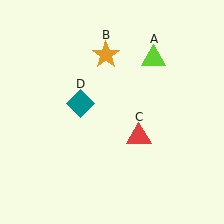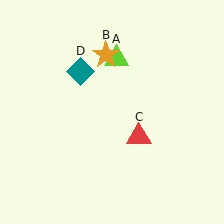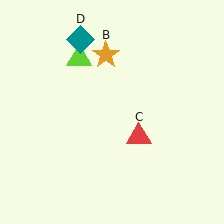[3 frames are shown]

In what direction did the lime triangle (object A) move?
The lime triangle (object A) moved left.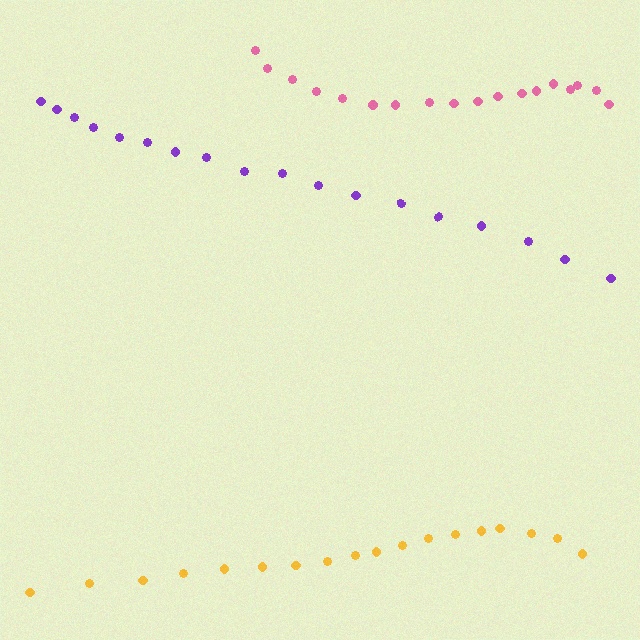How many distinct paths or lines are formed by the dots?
There are 3 distinct paths.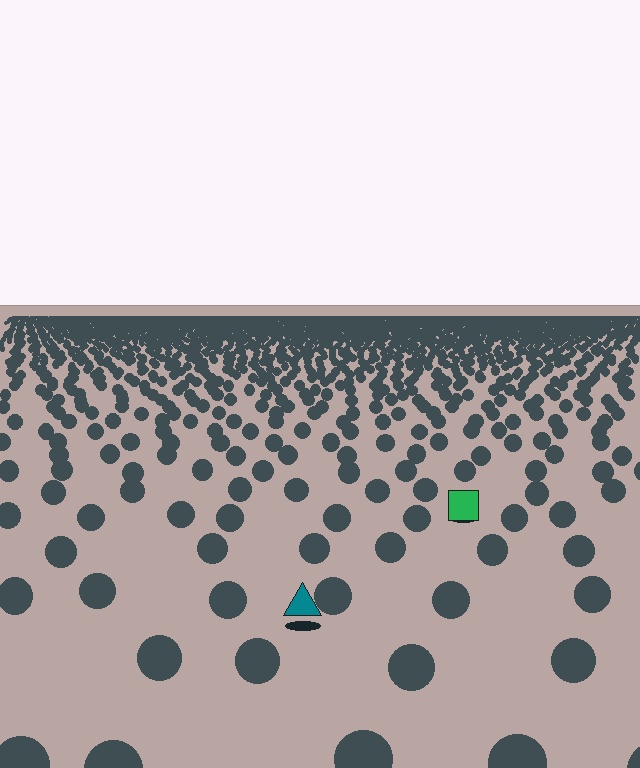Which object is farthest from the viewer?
The green square is farthest from the viewer. It appears smaller and the ground texture around it is denser.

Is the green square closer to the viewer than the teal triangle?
No. The teal triangle is closer — you can tell from the texture gradient: the ground texture is coarser near it.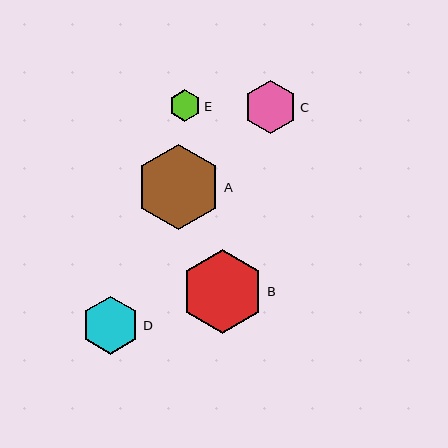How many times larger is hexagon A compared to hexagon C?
Hexagon A is approximately 1.6 times the size of hexagon C.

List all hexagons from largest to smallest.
From largest to smallest: A, B, D, C, E.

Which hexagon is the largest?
Hexagon A is the largest with a size of approximately 85 pixels.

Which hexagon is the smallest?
Hexagon E is the smallest with a size of approximately 32 pixels.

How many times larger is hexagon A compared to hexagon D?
Hexagon A is approximately 1.5 times the size of hexagon D.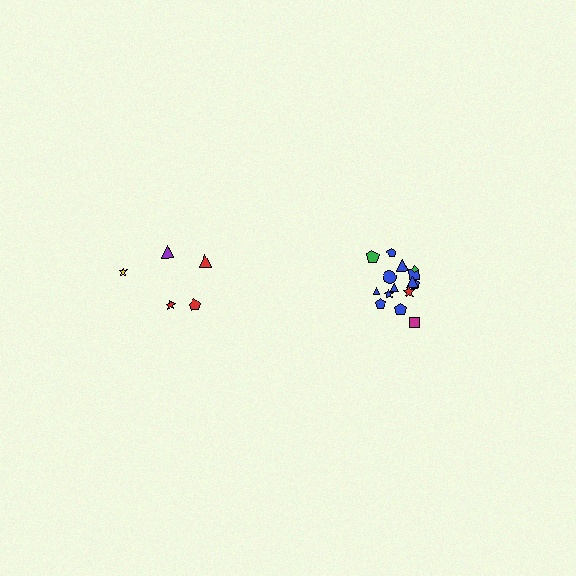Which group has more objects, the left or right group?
The right group.